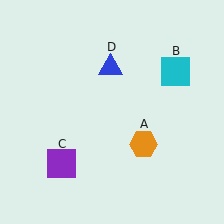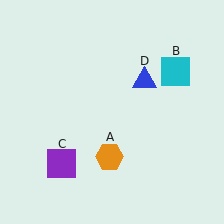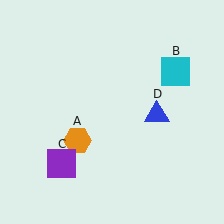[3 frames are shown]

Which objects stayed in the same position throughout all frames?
Cyan square (object B) and purple square (object C) remained stationary.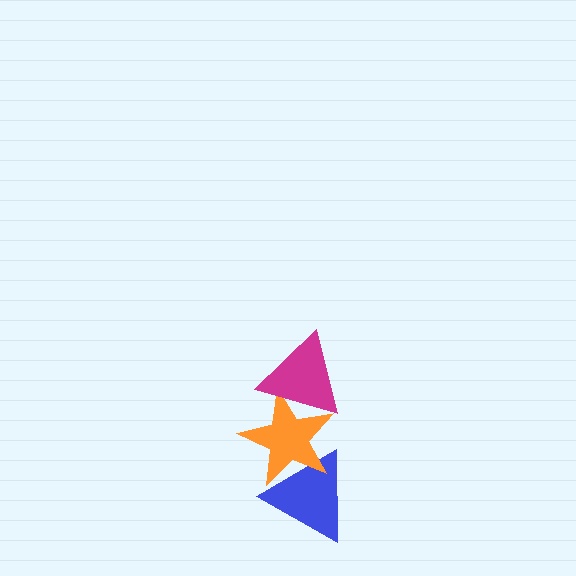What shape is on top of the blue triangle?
The orange star is on top of the blue triangle.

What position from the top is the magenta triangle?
The magenta triangle is 1st from the top.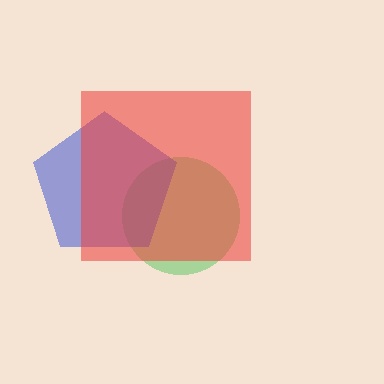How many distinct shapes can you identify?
There are 3 distinct shapes: a green circle, a blue pentagon, a red square.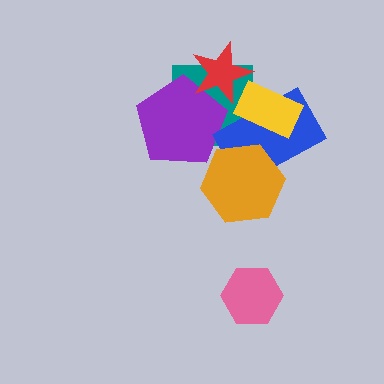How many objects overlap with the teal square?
4 objects overlap with the teal square.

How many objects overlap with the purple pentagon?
2 objects overlap with the purple pentagon.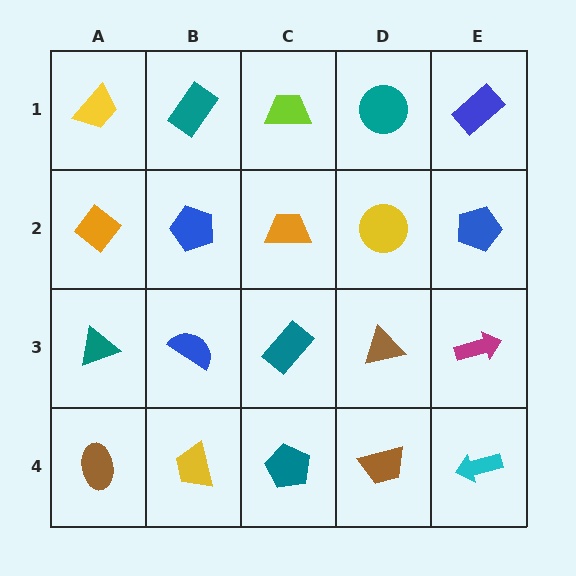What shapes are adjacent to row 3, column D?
A yellow circle (row 2, column D), a brown trapezoid (row 4, column D), a teal rectangle (row 3, column C), a magenta arrow (row 3, column E).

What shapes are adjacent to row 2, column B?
A teal rectangle (row 1, column B), a blue semicircle (row 3, column B), an orange diamond (row 2, column A), an orange trapezoid (row 2, column C).